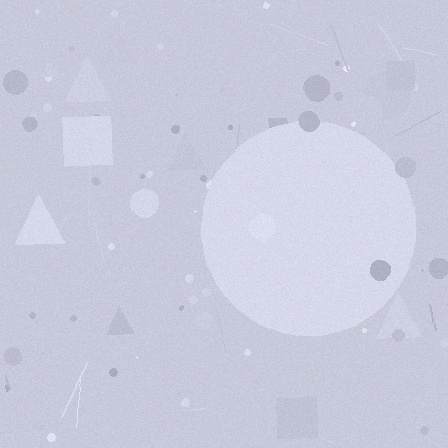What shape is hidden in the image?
A circle is hidden in the image.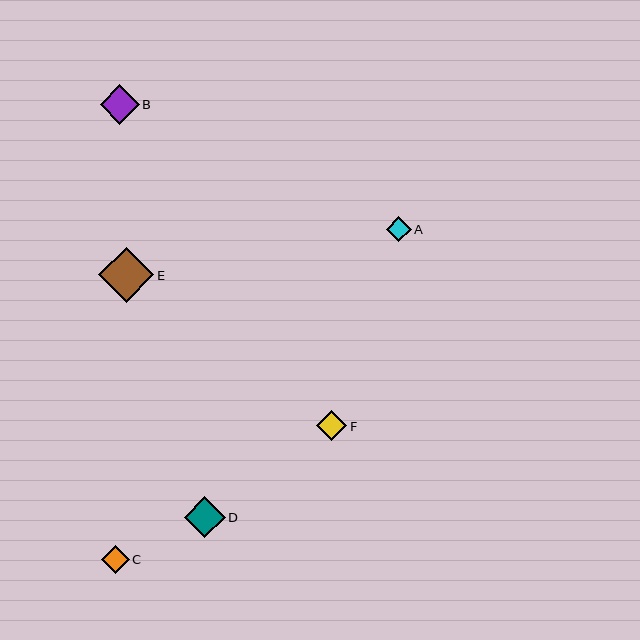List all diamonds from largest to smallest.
From largest to smallest: E, D, B, F, C, A.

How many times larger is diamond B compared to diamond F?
Diamond B is approximately 1.3 times the size of diamond F.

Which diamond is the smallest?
Diamond A is the smallest with a size of approximately 25 pixels.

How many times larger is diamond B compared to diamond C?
Diamond B is approximately 1.4 times the size of diamond C.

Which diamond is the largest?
Diamond E is the largest with a size of approximately 55 pixels.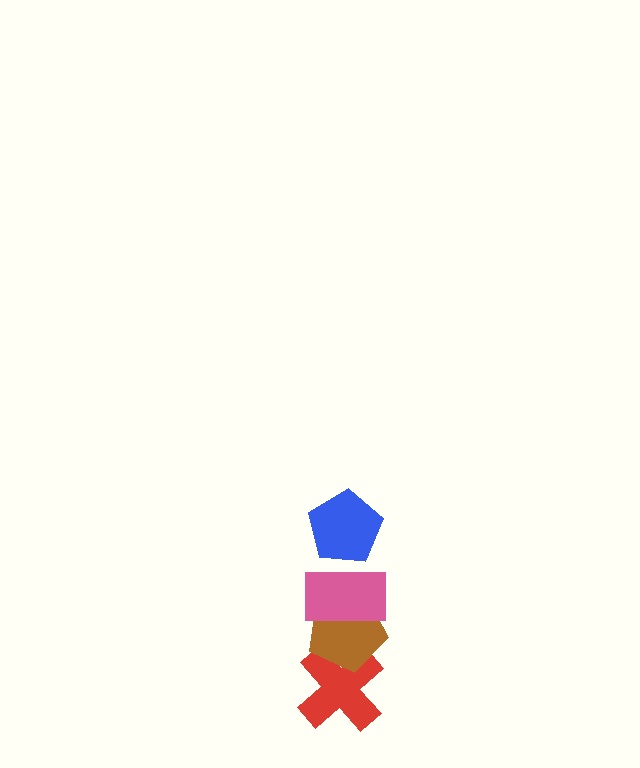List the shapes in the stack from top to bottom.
From top to bottom: the blue pentagon, the pink rectangle, the brown pentagon, the red cross.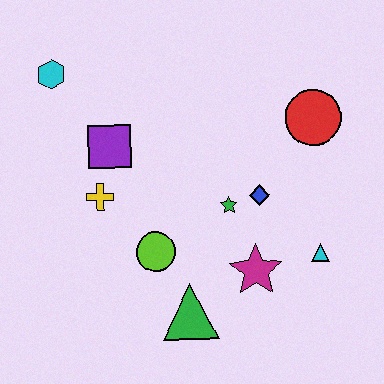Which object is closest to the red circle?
The blue diamond is closest to the red circle.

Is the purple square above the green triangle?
Yes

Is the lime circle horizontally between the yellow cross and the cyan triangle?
Yes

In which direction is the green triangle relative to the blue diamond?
The green triangle is below the blue diamond.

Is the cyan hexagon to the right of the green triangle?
No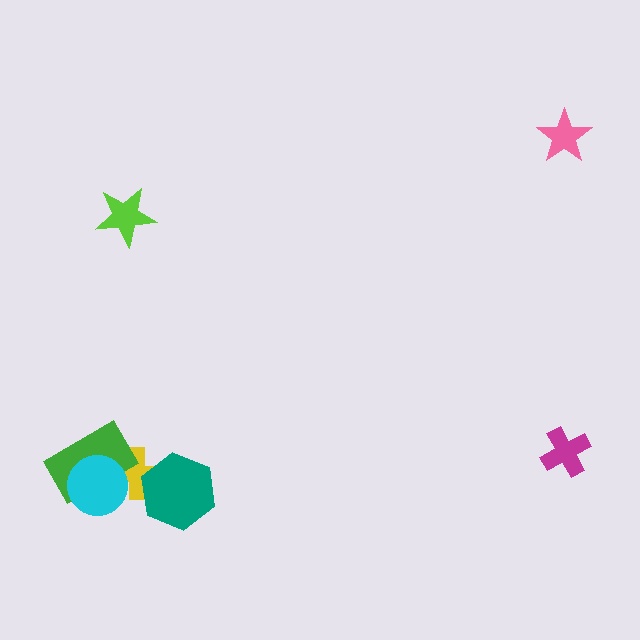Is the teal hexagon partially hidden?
No, no other shape covers it.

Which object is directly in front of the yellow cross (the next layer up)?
The green rectangle is directly in front of the yellow cross.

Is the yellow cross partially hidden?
Yes, it is partially covered by another shape.